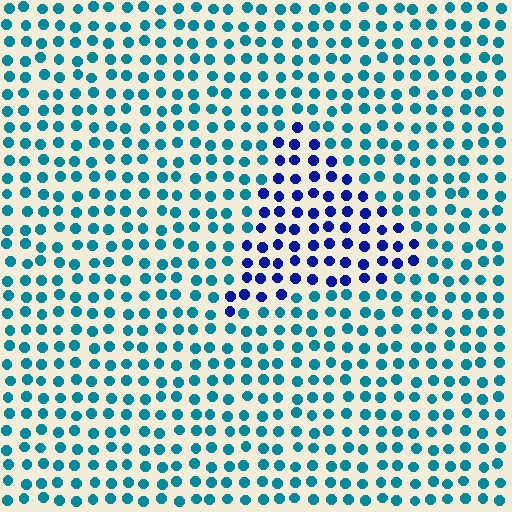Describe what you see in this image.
The image is filled with small teal elements in a uniform arrangement. A triangle-shaped region is visible where the elements are tinted to a slightly different hue, forming a subtle color boundary.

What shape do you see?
I see a triangle.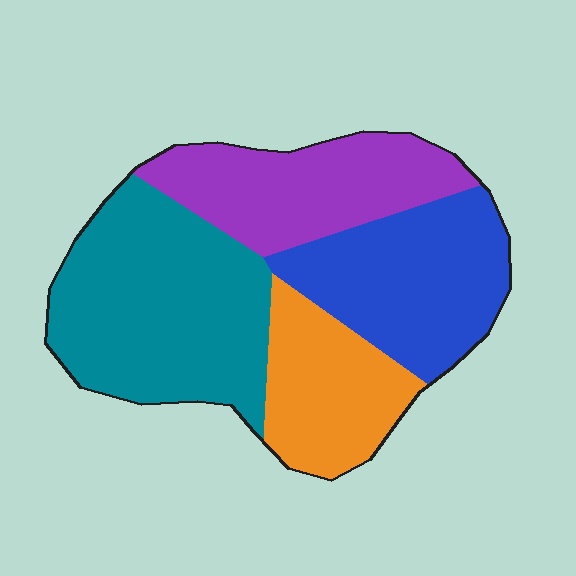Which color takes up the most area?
Teal, at roughly 35%.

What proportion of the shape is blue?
Blue takes up about one quarter (1/4) of the shape.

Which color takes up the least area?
Orange, at roughly 20%.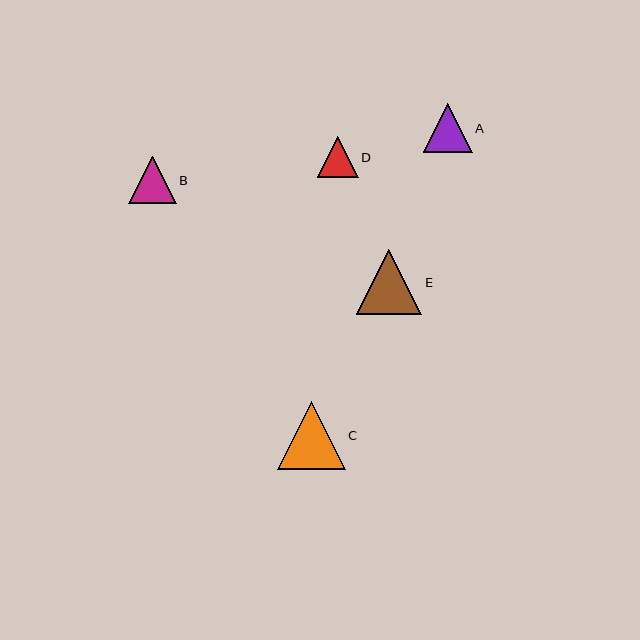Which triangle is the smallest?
Triangle D is the smallest with a size of approximately 41 pixels.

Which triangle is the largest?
Triangle C is the largest with a size of approximately 68 pixels.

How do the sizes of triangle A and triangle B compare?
Triangle A and triangle B are approximately the same size.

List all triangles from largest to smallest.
From largest to smallest: C, E, A, B, D.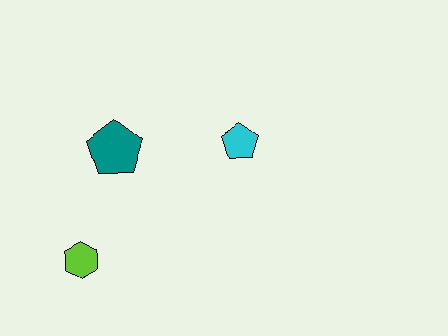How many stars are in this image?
There are no stars.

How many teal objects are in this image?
There is 1 teal object.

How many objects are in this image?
There are 3 objects.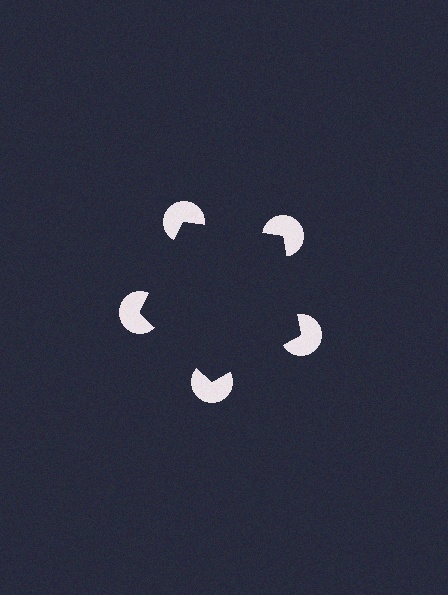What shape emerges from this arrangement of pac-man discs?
An illusory pentagon — its edges are inferred from the aligned wedge cuts in the pac-man discs, not physically drawn.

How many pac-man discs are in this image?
There are 5 — one at each vertex of the illusory pentagon.